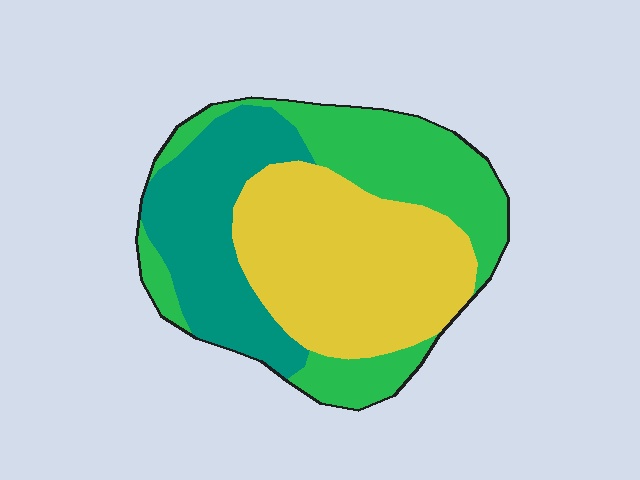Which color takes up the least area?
Teal, at roughly 25%.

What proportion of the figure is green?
Green takes up about one third (1/3) of the figure.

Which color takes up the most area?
Yellow, at roughly 40%.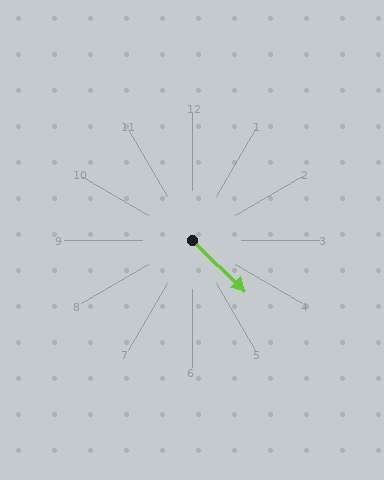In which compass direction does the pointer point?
Southeast.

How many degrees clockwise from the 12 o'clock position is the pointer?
Approximately 134 degrees.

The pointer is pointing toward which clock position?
Roughly 4 o'clock.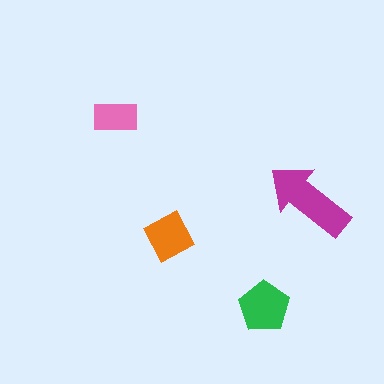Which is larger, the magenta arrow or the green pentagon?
The magenta arrow.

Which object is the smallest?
The pink rectangle.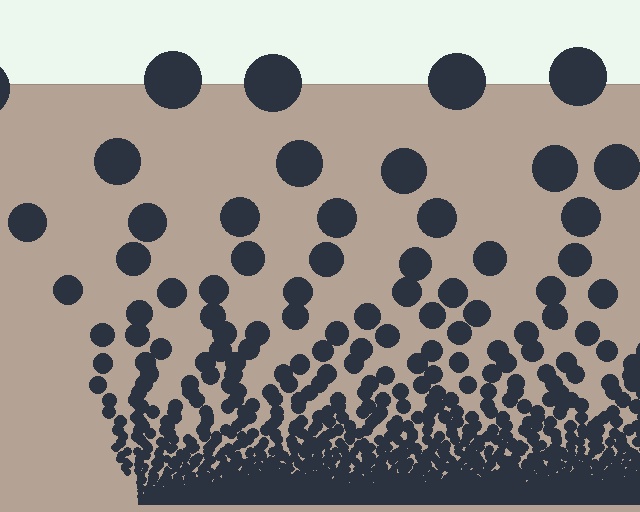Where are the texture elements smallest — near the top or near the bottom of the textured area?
Near the bottom.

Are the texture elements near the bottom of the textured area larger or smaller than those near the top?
Smaller. The gradient is inverted — elements near the bottom are smaller and denser.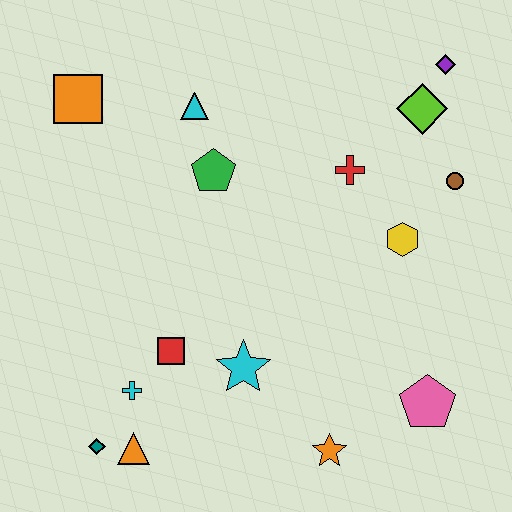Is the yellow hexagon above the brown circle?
No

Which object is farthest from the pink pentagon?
The orange square is farthest from the pink pentagon.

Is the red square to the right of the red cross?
No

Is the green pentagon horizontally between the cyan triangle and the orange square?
No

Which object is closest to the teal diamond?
The orange triangle is closest to the teal diamond.